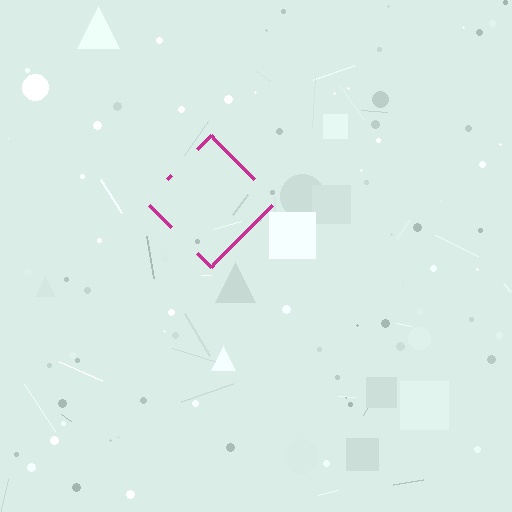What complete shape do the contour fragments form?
The contour fragments form a diamond.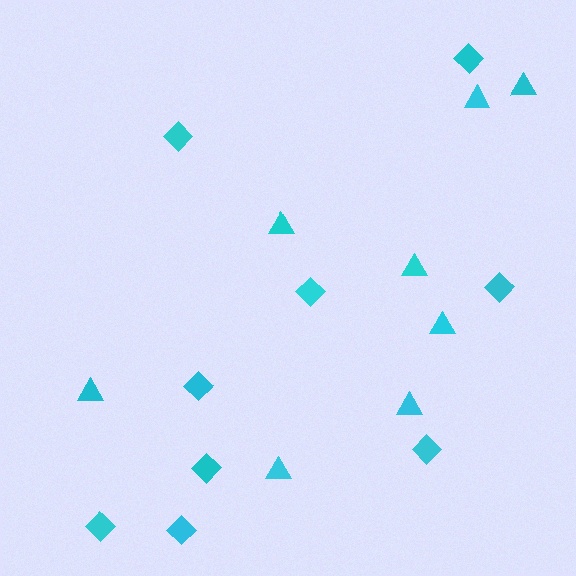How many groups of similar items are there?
There are 2 groups: one group of diamonds (9) and one group of triangles (8).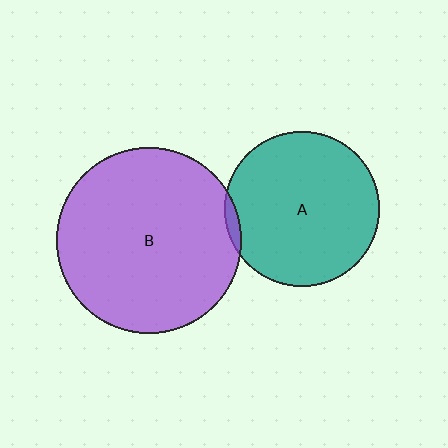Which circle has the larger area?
Circle B (purple).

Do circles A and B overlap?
Yes.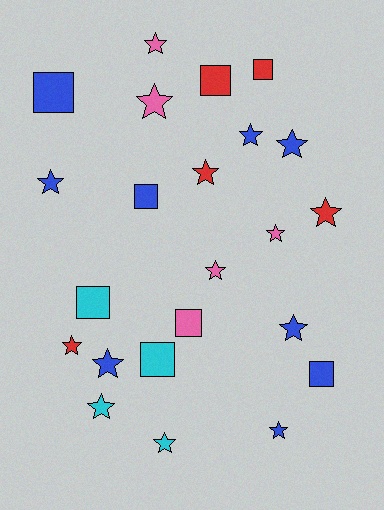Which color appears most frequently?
Blue, with 9 objects.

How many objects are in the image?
There are 23 objects.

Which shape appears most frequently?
Star, with 15 objects.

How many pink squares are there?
There is 1 pink square.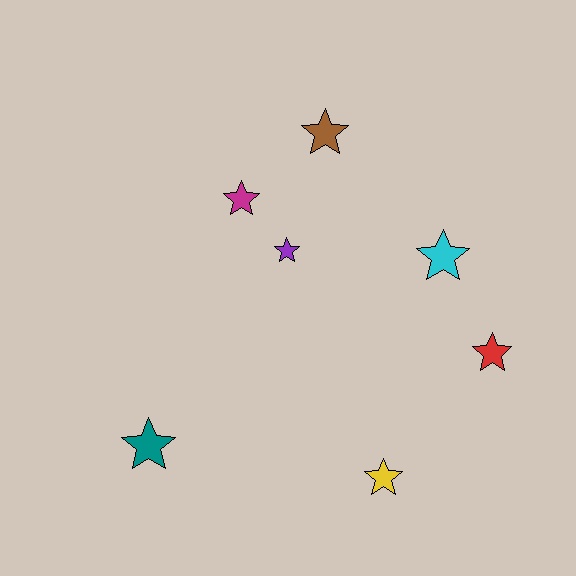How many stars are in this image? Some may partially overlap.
There are 7 stars.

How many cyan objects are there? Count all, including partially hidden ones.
There is 1 cyan object.